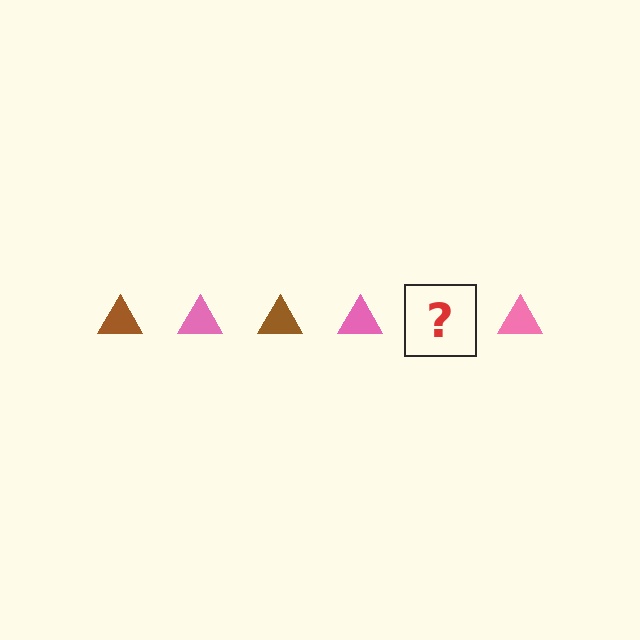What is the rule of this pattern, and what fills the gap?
The rule is that the pattern cycles through brown, pink triangles. The gap should be filled with a brown triangle.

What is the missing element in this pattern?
The missing element is a brown triangle.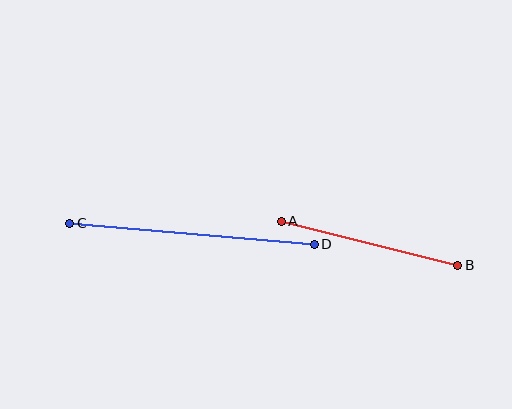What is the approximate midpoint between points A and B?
The midpoint is at approximately (369, 243) pixels.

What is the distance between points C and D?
The distance is approximately 245 pixels.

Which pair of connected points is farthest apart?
Points C and D are farthest apart.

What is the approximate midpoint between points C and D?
The midpoint is at approximately (192, 234) pixels.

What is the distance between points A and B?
The distance is approximately 182 pixels.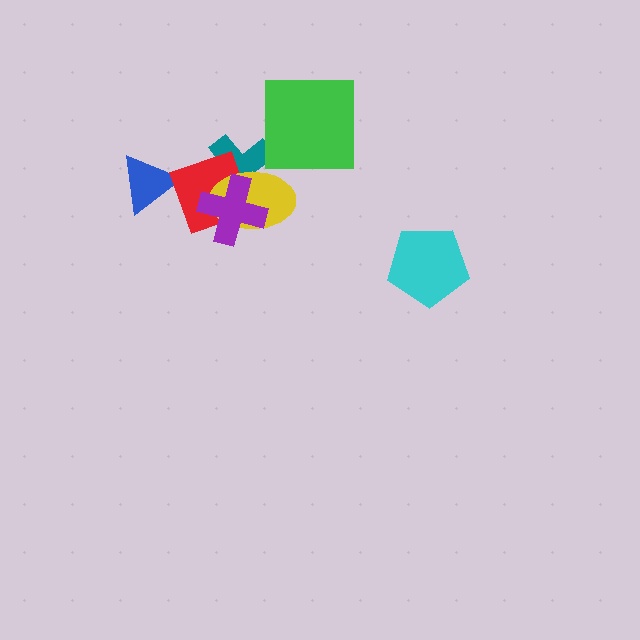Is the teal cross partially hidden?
Yes, it is partially covered by another shape.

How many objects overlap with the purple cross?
3 objects overlap with the purple cross.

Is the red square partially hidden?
Yes, it is partially covered by another shape.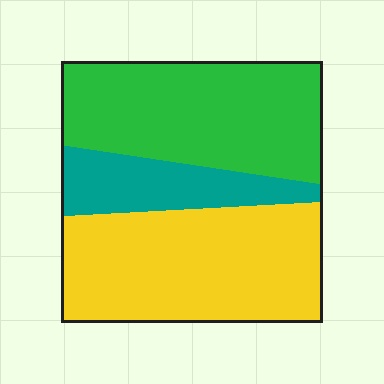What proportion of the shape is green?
Green takes up about two fifths (2/5) of the shape.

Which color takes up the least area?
Teal, at roughly 15%.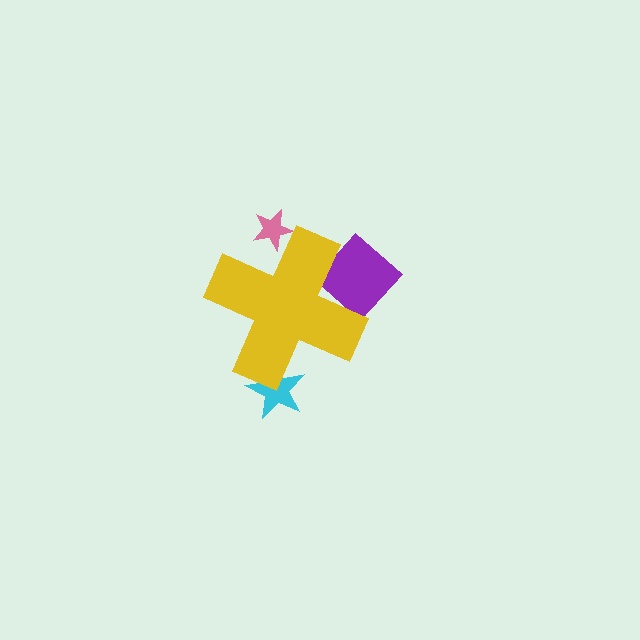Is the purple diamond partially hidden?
Yes, the purple diamond is partially hidden behind the yellow cross.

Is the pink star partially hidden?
Yes, the pink star is partially hidden behind the yellow cross.